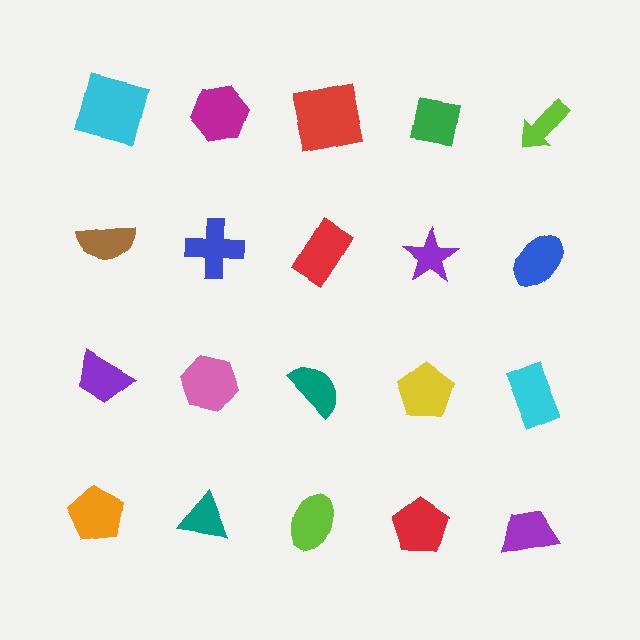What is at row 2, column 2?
A blue cross.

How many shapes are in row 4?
5 shapes.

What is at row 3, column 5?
A cyan rectangle.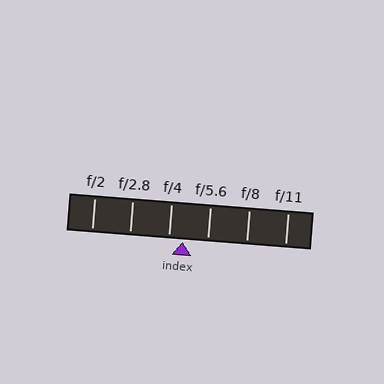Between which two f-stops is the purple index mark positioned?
The index mark is between f/4 and f/5.6.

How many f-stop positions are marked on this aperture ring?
There are 6 f-stop positions marked.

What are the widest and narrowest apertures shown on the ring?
The widest aperture shown is f/2 and the narrowest is f/11.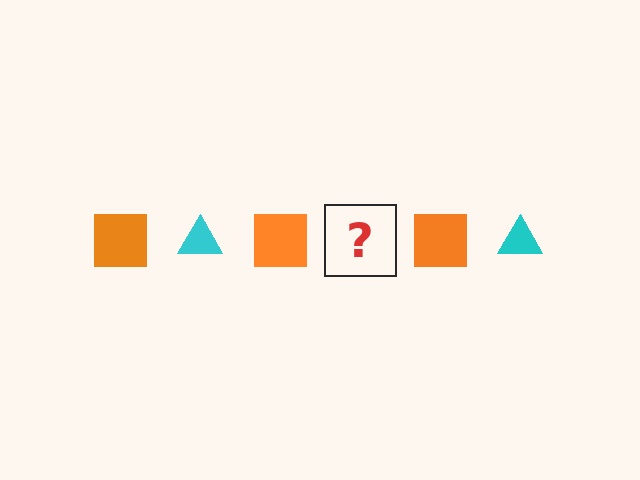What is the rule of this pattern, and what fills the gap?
The rule is that the pattern alternates between orange square and cyan triangle. The gap should be filled with a cyan triangle.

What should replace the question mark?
The question mark should be replaced with a cyan triangle.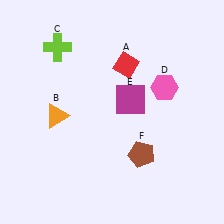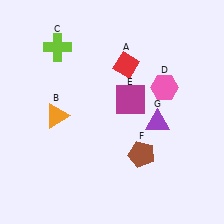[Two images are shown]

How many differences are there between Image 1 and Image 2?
There is 1 difference between the two images.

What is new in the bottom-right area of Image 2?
A purple triangle (G) was added in the bottom-right area of Image 2.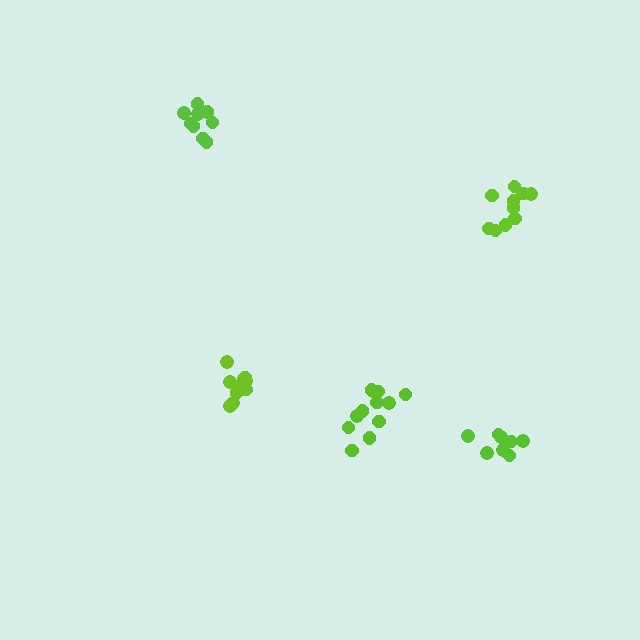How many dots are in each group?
Group 1: 9 dots, Group 2: 10 dots, Group 3: 12 dots, Group 4: 8 dots, Group 5: 10 dots (49 total).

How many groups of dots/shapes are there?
There are 5 groups.